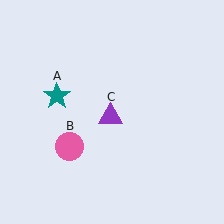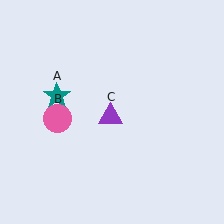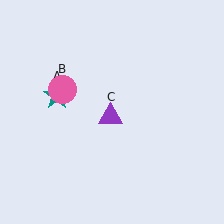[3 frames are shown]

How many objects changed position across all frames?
1 object changed position: pink circle (object B).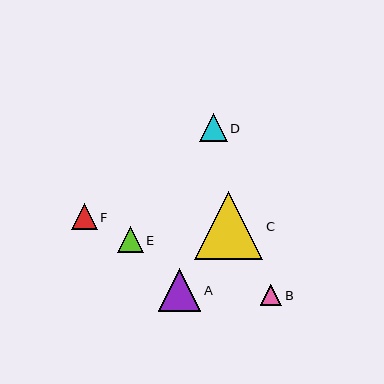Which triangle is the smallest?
Triangle B is the smallest with a size of approximately 21 pixels.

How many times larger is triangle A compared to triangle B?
Triangle A is approximately 2.0 times the size of triangle B.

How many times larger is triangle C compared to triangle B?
Triangle C is approximately 3.2 times the size of triangle B.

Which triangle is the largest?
Triangle C is the largest with a size of approximately 68 pixels.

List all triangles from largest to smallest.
From largest to smallest: C, A, D, F, E, B.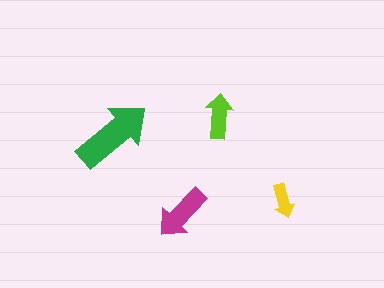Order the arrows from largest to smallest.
the green one, the magenta one, the lime one, the yellow one.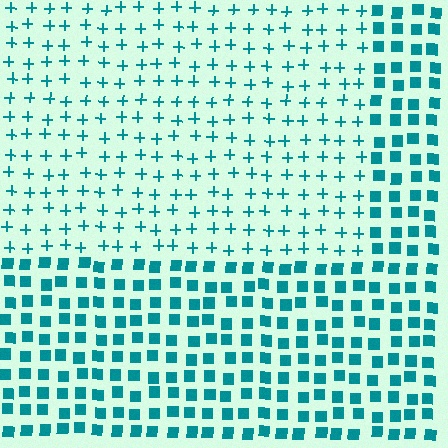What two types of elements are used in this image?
The image uses plus signs inside the rectangle region and squares outside it.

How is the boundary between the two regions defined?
The boundary is defined by a change in element shape: plus signs inside vs. squares outside. All elements share the same color and spacing.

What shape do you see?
I see a rectangle.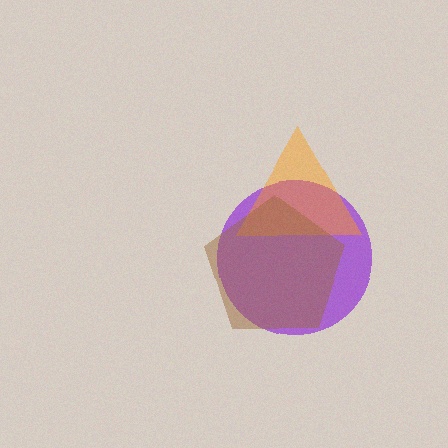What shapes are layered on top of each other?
The layered shapes are: a purple circle, an orange triangle, a brown pentagon.